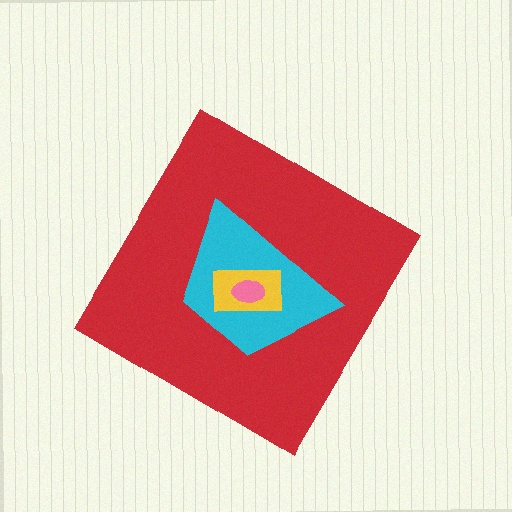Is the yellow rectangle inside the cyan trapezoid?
Yes.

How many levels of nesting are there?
4.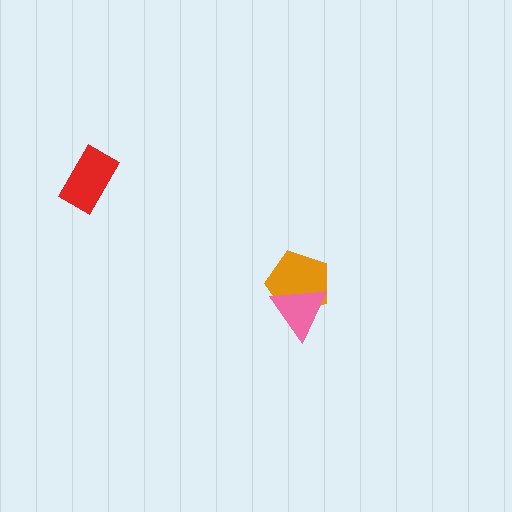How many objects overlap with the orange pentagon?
1 object overlaps with the orange pentagon.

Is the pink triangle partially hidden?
No, no other shape covers it.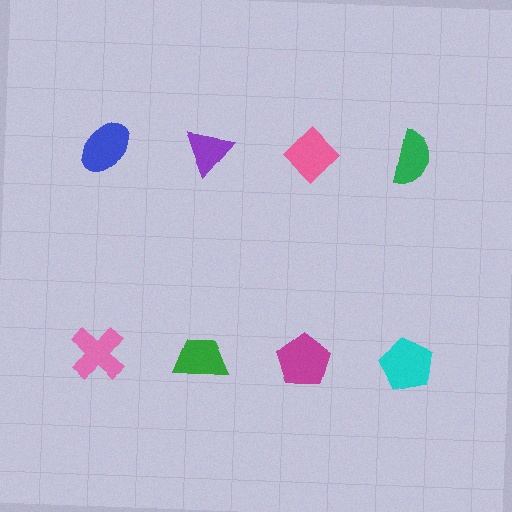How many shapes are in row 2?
4 shapes.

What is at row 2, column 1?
A pink cross.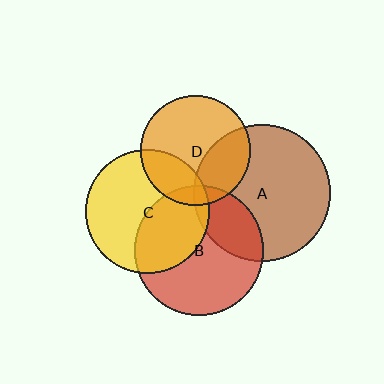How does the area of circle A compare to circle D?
Approximately 1.5 times.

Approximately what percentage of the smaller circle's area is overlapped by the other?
Approximately 30%.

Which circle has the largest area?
Circle A (brown).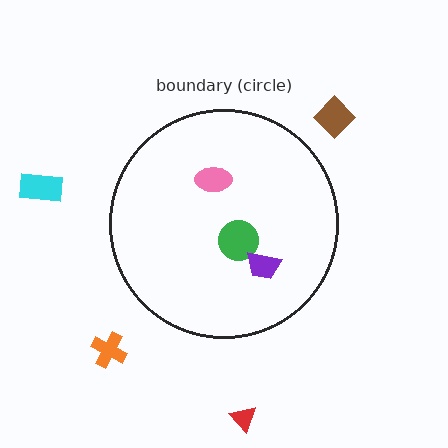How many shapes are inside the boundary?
3 inside, 4 outside.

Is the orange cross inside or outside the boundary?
Outside.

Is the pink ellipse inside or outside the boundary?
Inside.